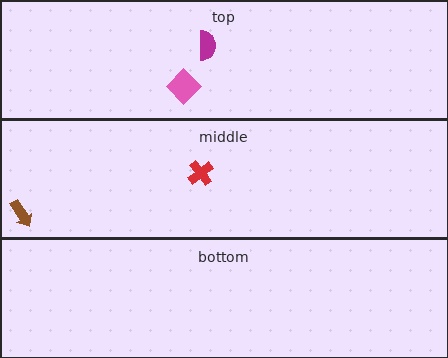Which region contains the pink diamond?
The top region.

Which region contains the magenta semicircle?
The top region.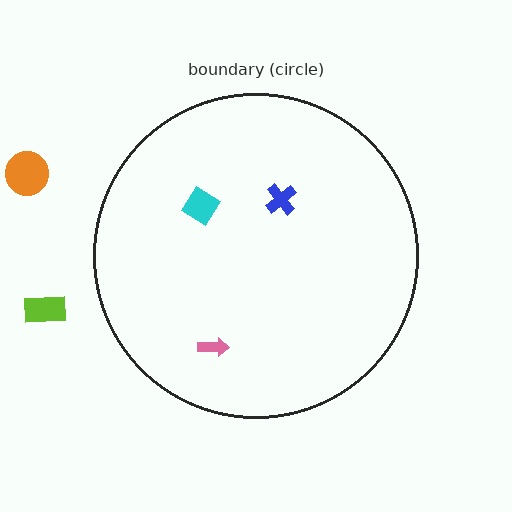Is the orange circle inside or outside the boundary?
Outside.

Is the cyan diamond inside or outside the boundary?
Inside.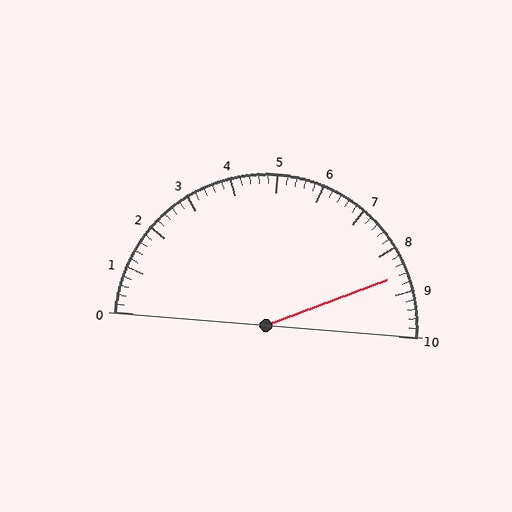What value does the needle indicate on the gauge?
The needle indicates approximately 8.6.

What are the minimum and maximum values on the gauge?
The gauge ranges from 0 to 10.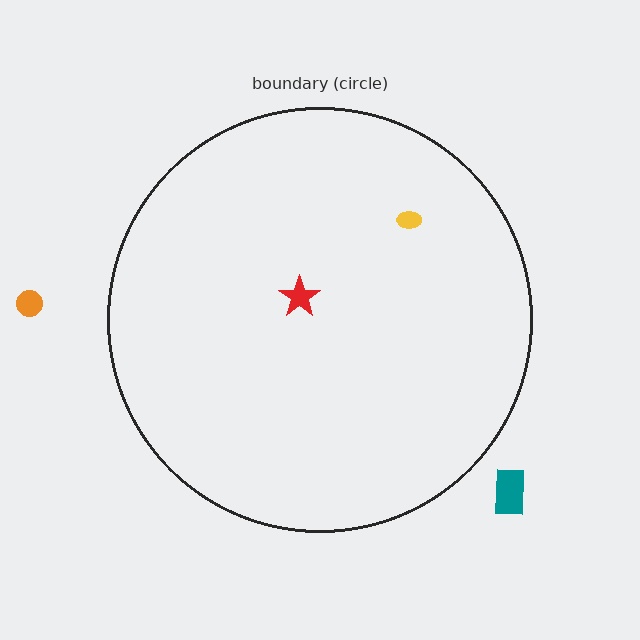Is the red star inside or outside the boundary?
Inside.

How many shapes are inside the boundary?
2 inside, 2 outside.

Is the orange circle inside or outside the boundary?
Outside.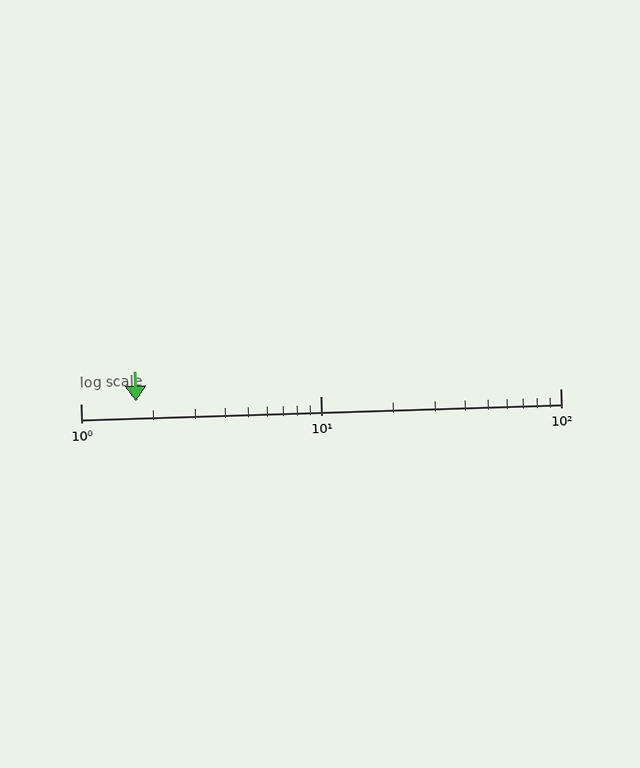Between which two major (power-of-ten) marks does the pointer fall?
The pointer is between 1 and 10.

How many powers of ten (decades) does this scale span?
The scale spans 2 decades, from 1 to 100.